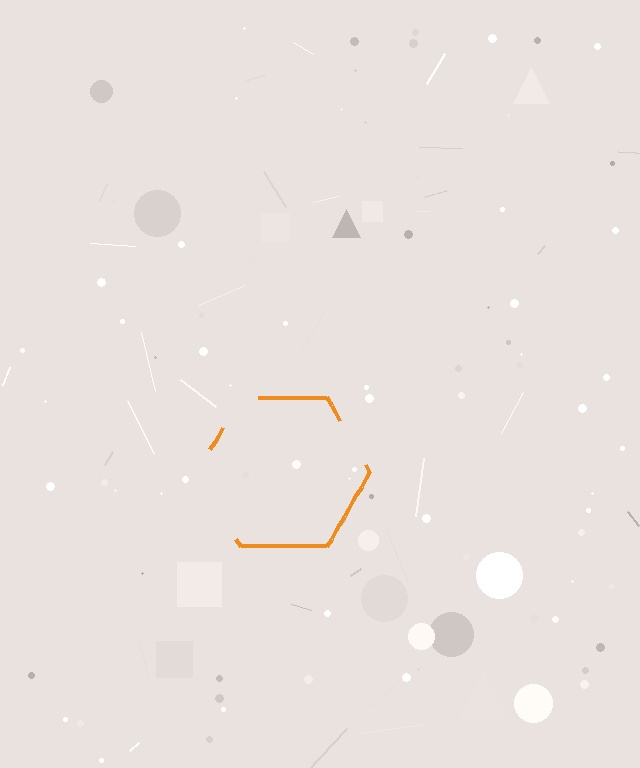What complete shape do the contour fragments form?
The contour fragments form a hexagon.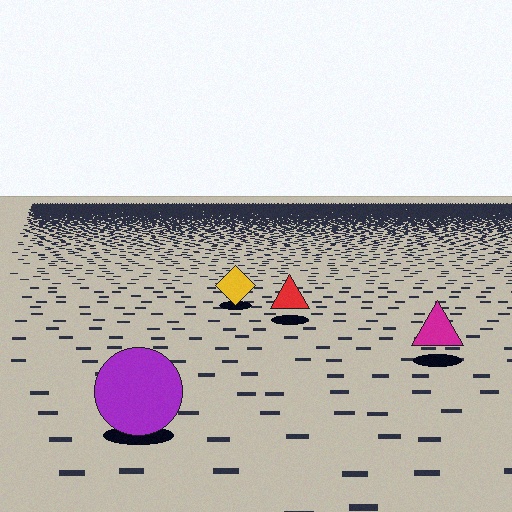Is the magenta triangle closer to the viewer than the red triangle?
Yes. The magenta triangle is closer — you can tell from the texture gradient: the ground texture is coarser near it.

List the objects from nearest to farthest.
From nearest to farthest: the purple circle, the magenta triangle, the red triangle, the yellow diamond.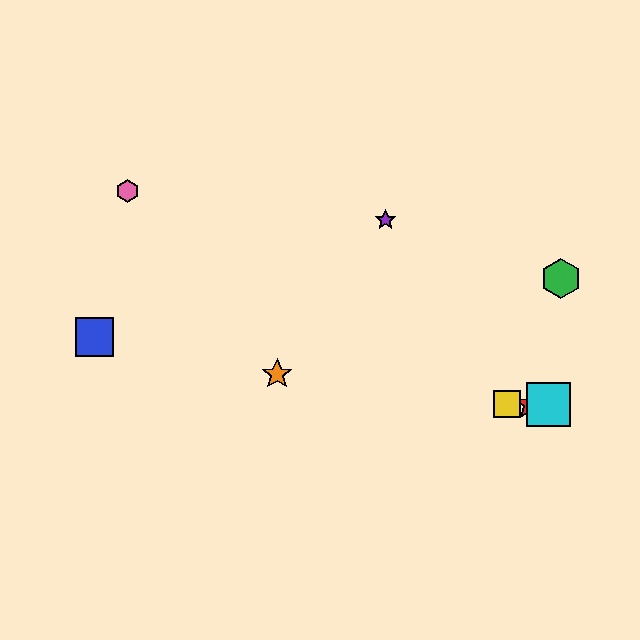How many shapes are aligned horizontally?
3 shapes (the red star, the yellow square, the cyan square) are aligned horizontally.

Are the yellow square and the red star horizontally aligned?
Yes, both are at y≈404.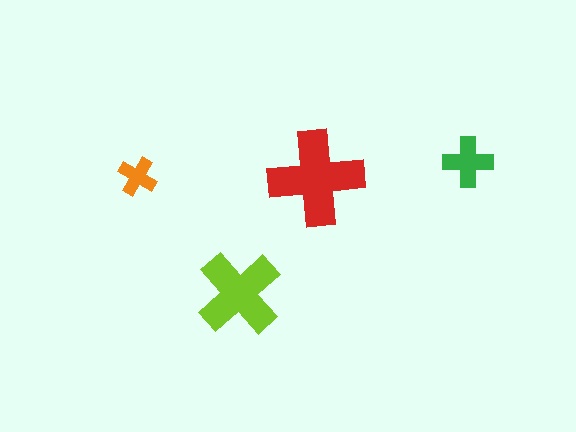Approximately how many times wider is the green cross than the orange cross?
About 1.5 times wider.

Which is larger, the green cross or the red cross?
The red one.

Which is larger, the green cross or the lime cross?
The lime one.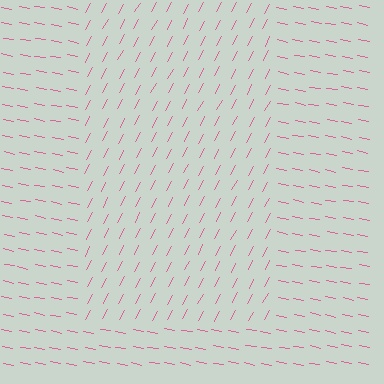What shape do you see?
I see a rectangle.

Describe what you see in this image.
The image is filled with small pink line segments. A rectangle region in the image has lines oriented differently from the surrounding lines, creating a visible texture boundary.